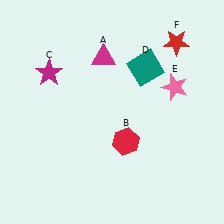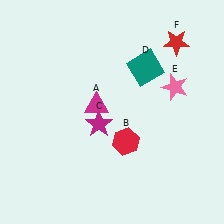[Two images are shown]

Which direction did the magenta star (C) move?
The magenta star (C) moved down.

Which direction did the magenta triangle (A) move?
The magenta triangle (A) moved down.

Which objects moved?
The objects that moved are: the magenta triangle (A), the magenta star (C).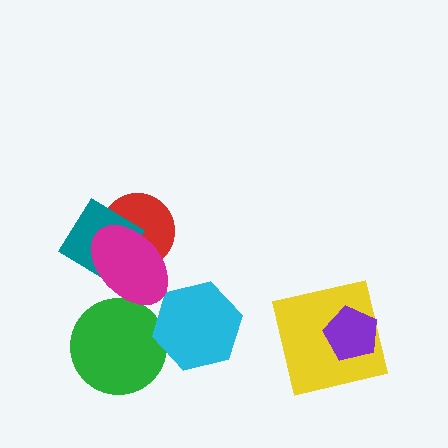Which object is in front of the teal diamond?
The magenta ellipse is in front of the teal diamond.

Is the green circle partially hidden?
Yes, it is partially covered by another shape.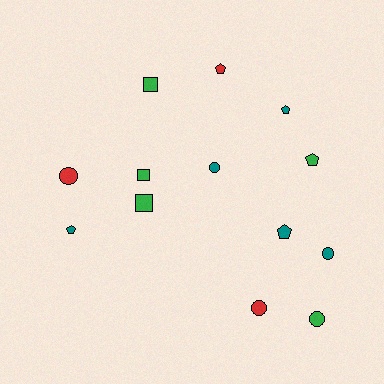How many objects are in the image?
There are 13 objects.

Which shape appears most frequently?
Circle, with 5 objects.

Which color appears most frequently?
Teal, with 5 objects.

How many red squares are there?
There are no red squares.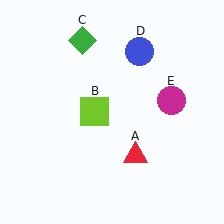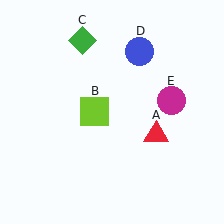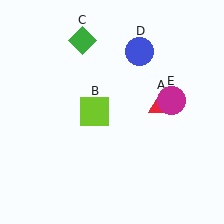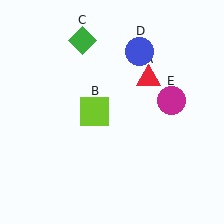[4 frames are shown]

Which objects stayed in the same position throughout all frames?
Lime square (object B) and green diamond (object C) and blue circle (object D) and magenta circle (object E) remained stationary.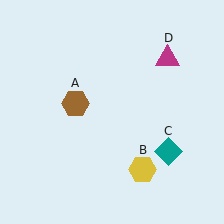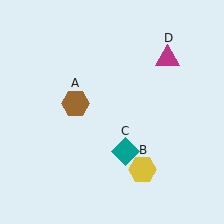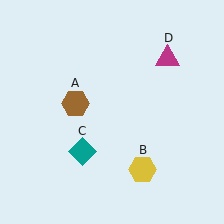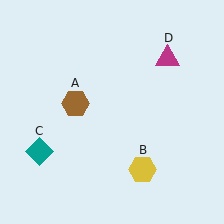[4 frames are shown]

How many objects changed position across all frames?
1 object changed position: teal diamond (object C).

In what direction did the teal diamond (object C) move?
The teal diamond (object C) moved left.